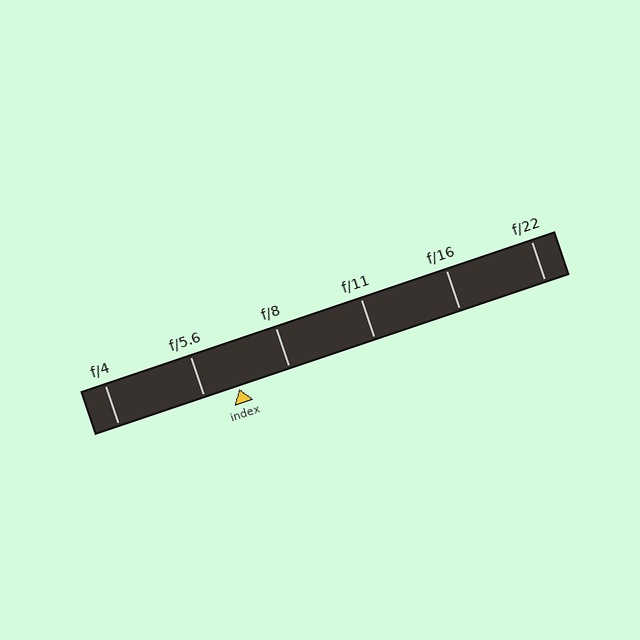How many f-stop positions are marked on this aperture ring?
There are 6 f-stop positions marked.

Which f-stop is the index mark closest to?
The index mark is closest to f/5.6.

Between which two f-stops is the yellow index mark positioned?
The index mark is between f/5.6 and f/8.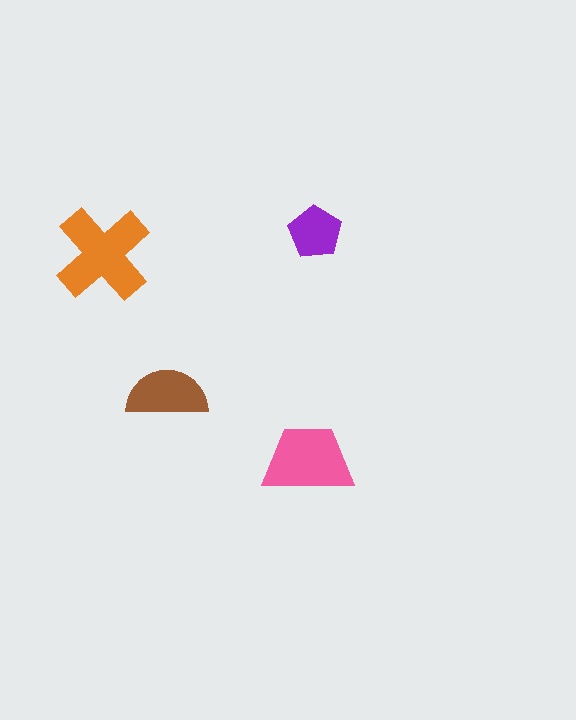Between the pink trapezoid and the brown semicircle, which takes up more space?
The pink trapezoid.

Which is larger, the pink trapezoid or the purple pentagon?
The pink trapezoid.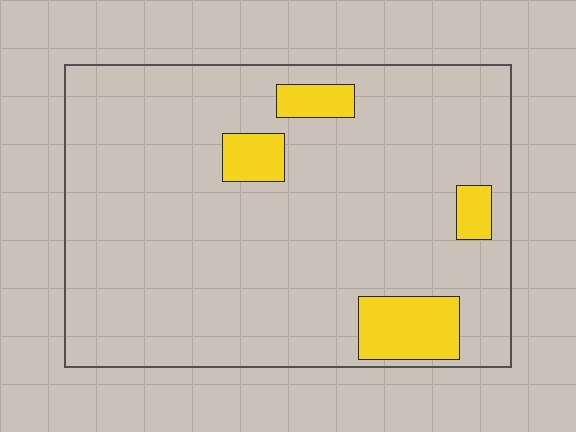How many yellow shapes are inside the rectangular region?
4.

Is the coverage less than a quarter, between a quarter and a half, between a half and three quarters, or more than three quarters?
Less than a quarter.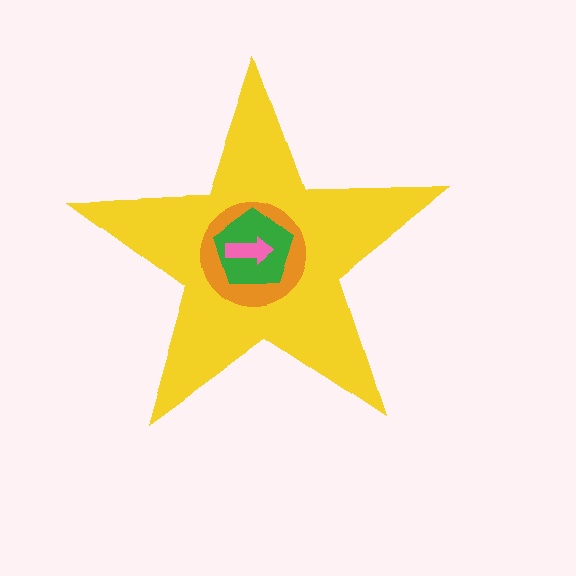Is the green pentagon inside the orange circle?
Yes.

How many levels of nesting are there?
4.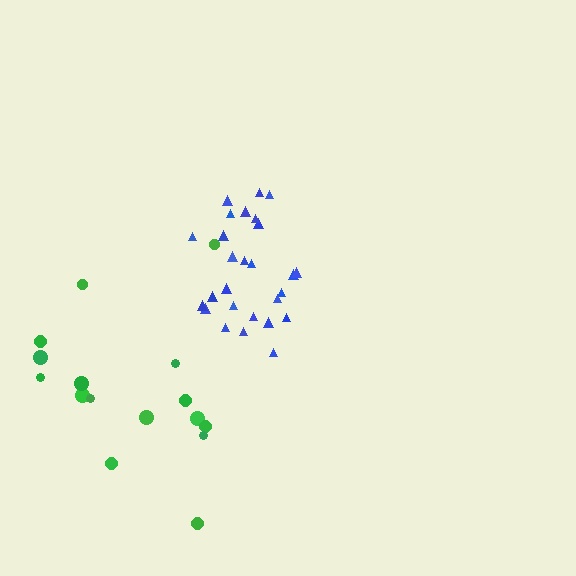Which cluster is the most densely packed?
Blue.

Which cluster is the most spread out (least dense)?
Green.